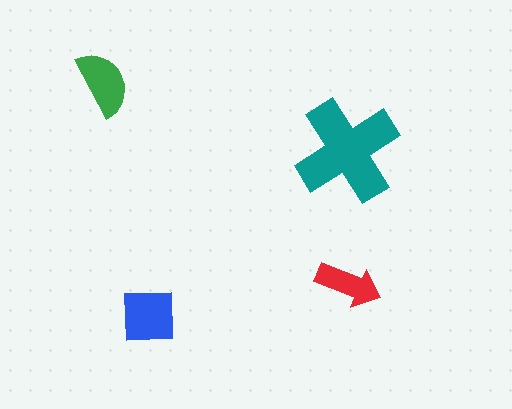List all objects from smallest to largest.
The red arrow, the green semicircle, the blue square, the teal cross.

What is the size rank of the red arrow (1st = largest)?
4th.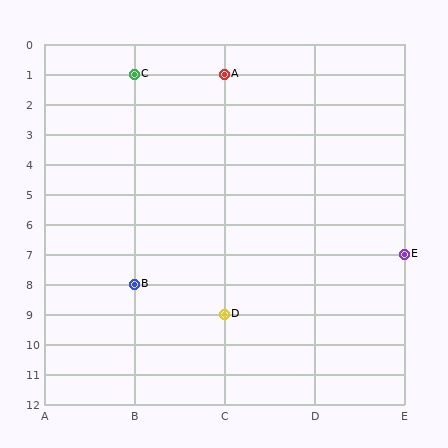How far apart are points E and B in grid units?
Points E and B are 3 columns and 1 row apart (about 3.2 grid units diagonally).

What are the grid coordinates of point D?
Point D is at grid coordinates (C, 9).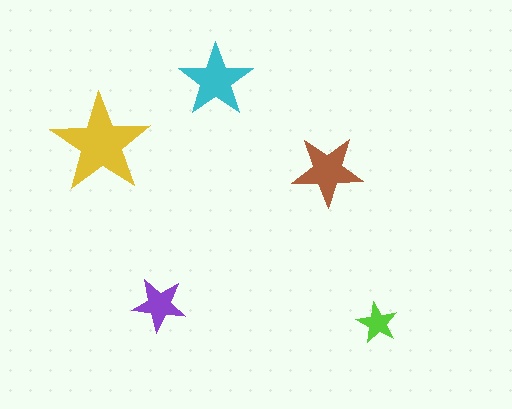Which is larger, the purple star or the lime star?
The purple one.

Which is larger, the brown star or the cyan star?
The cyan one.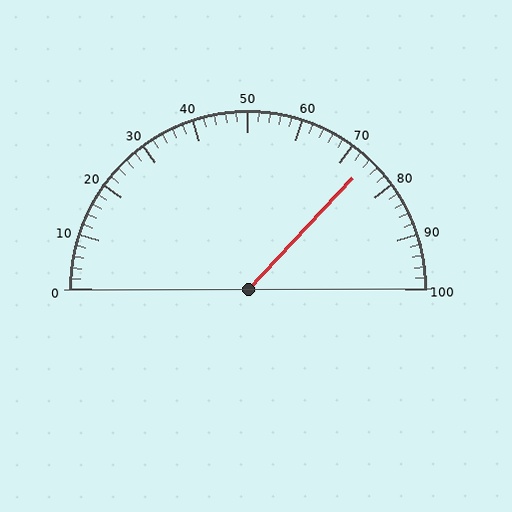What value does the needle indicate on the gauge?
The needle indicates approximately 74.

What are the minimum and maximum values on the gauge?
The gauge ranges from 0 to 100.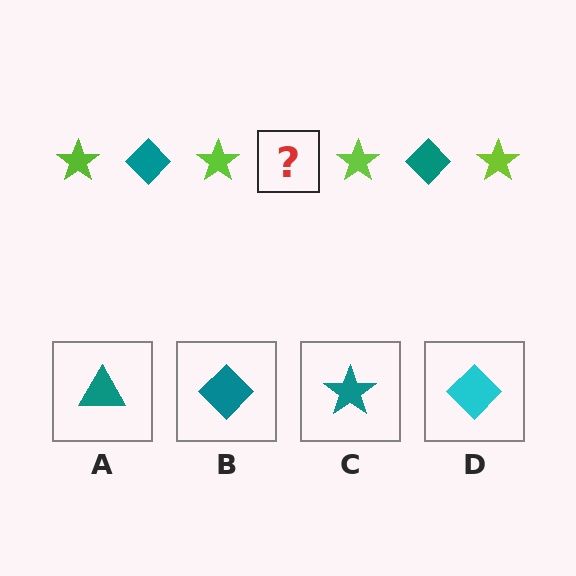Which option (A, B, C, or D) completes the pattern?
B.